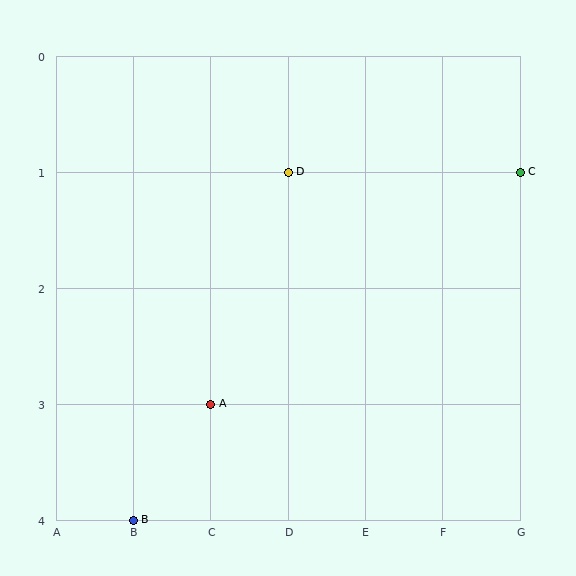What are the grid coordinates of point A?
Point A is at grid coordinates (C, 3).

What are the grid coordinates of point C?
Point C is at grid coordinates (G, 1).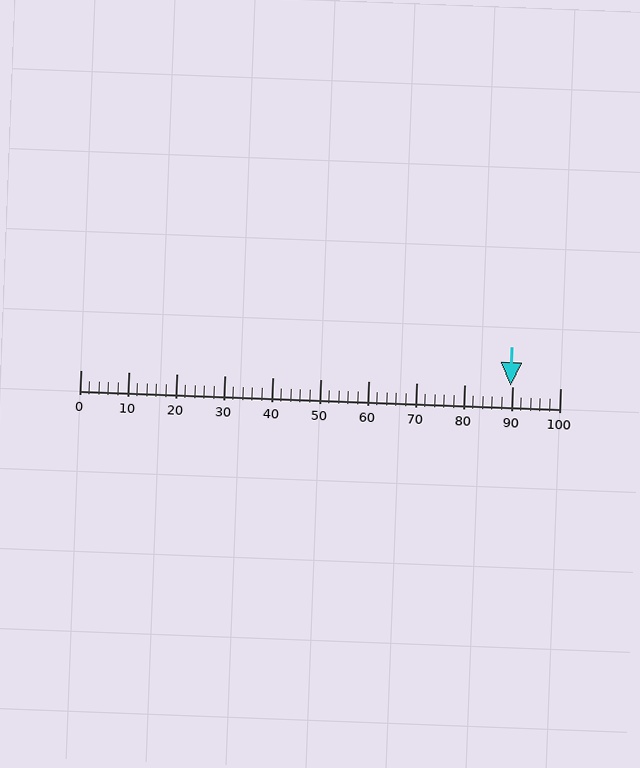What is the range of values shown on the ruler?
The ruler shows values from 0 to 100.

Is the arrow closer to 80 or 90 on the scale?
The arrow is closer to 90.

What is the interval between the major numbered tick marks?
The major tick marks are spaced 10 units apart.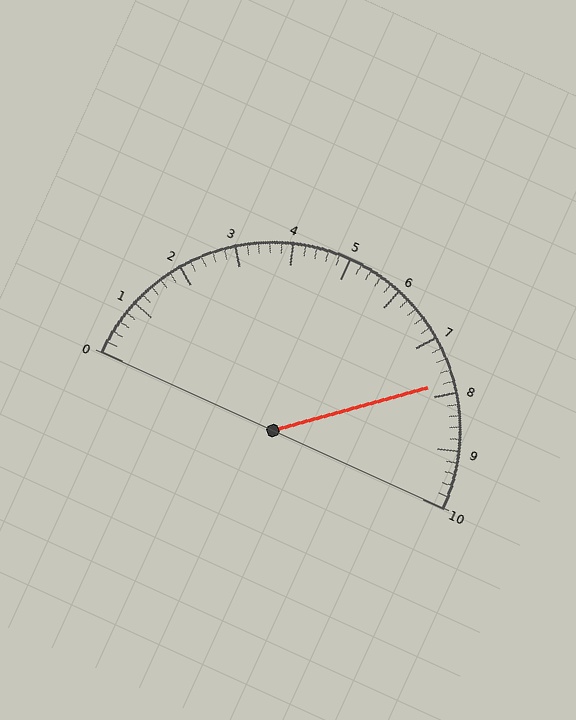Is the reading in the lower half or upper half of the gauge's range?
The reading is in the upper half of the range (0 to 10).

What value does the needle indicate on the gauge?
The needle indicates approximately 7.8.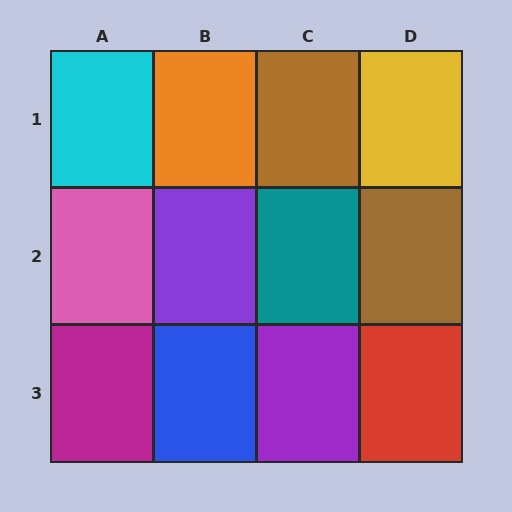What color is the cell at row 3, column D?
Red.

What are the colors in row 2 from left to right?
Pink, purple, teal, brown.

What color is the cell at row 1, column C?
Brown.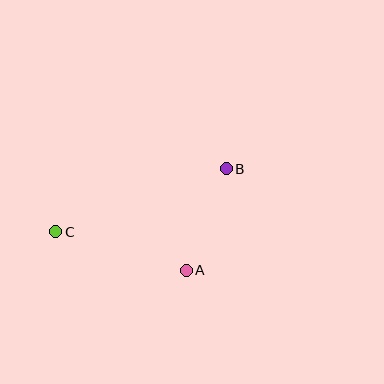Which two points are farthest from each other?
Points B and C are farthest from each other.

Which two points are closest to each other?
Points A and B are closest to each other.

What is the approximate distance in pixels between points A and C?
The distance between A and C is approximately 136 pixels.